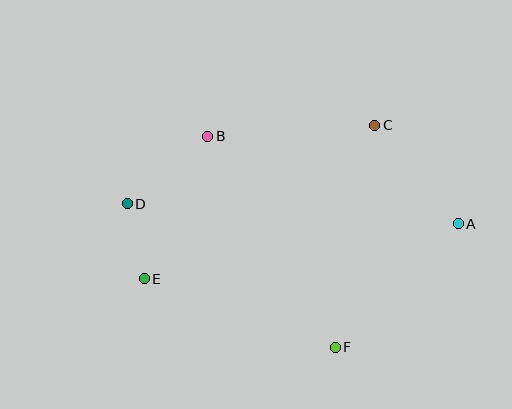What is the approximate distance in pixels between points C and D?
The distance between C and D is approximately 260 pixels.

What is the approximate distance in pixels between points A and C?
The distance between A and C is approximately 130 pixels.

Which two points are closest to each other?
Points D and E are closest to each other.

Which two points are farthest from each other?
Points A and D are farthest from each other.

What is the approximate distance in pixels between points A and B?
The distance between A and B is approximately 266 pixels.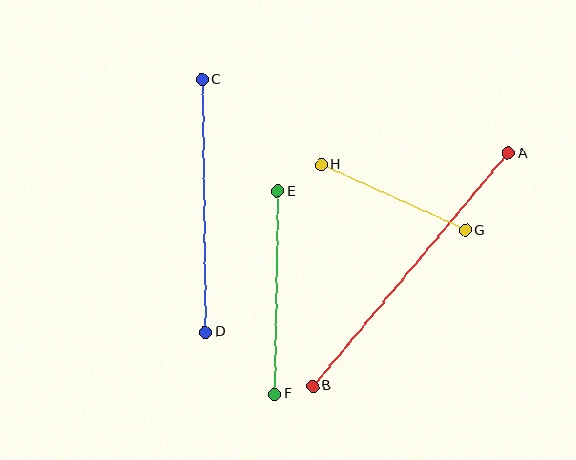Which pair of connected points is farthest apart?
Points A and B are farthest apart.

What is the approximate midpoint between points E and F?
The midpoint is at approximately (276, 293) pixels.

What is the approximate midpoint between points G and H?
The midpoint is at approximately (393, 197) pixels.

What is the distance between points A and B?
The distance is approximately 305 pixels.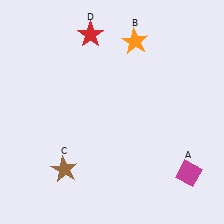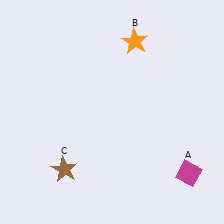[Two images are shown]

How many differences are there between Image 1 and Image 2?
There is 1 difference between the two images.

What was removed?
The red star (D) was removed in Image 2.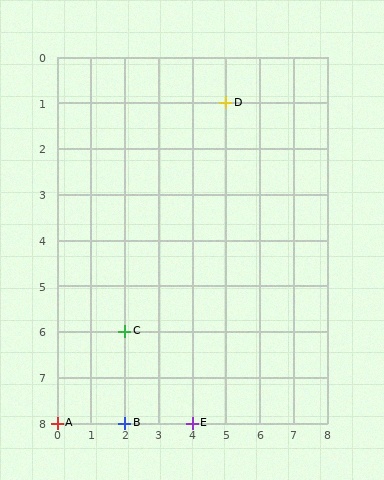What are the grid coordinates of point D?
Point D is at grid coordinates (5, 1).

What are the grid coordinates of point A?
Point A is at grid coordinates (0, 8).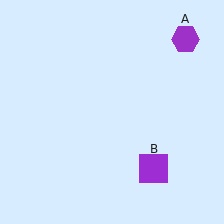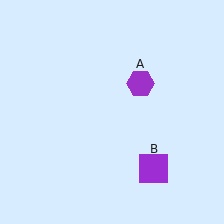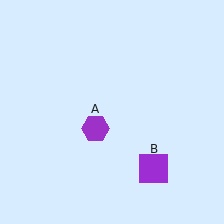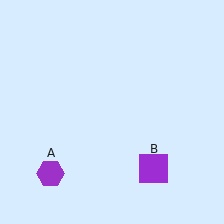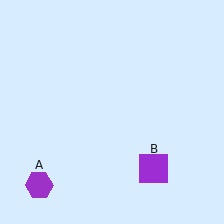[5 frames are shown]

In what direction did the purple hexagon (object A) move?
The purple hexagon (object A) moved down and to the left.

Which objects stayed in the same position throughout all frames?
Purple square (object B) remained stationary.